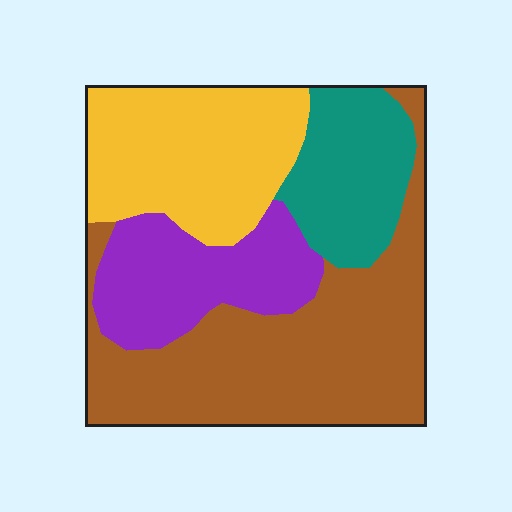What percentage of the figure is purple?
Purple covers 18% of the figure.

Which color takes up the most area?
Brown, at roughly 40%.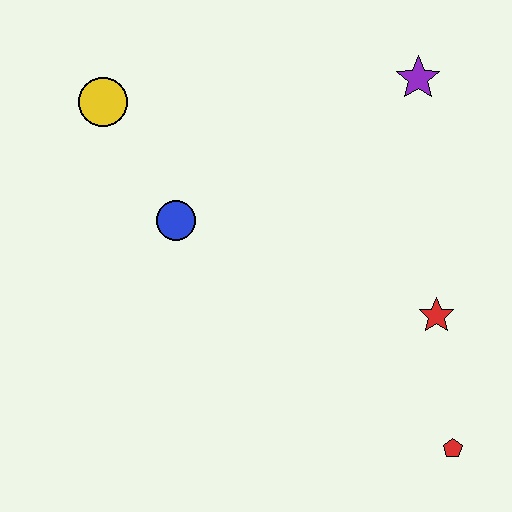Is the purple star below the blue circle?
No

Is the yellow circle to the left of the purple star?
Yes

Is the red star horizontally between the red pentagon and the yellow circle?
Yes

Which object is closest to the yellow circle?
The blue circle is closest to the yellow circle.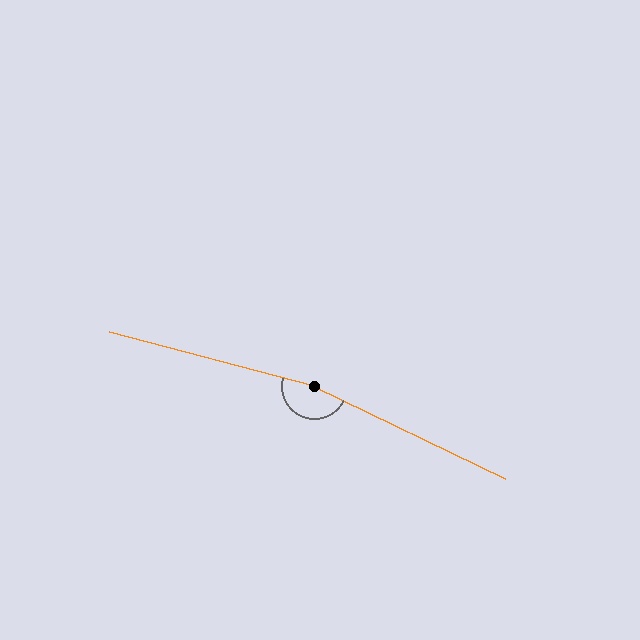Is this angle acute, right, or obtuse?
It is obtuse.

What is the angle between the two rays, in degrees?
Approximately 169 degrees.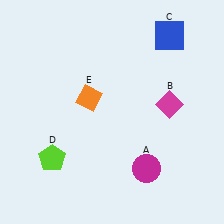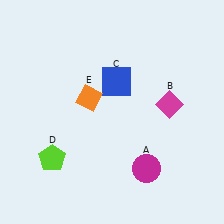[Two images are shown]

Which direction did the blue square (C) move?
The blue square (C) moved left.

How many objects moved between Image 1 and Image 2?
1 object moved between the two images.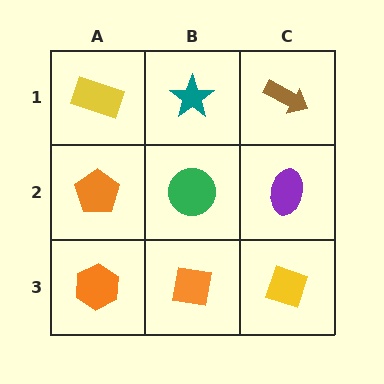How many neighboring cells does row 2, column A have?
3.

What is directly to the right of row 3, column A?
An orange square.